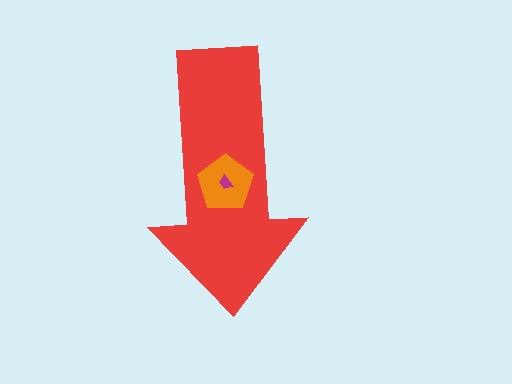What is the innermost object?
The magenta trapezoid.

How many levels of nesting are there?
3.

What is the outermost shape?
The red arrow.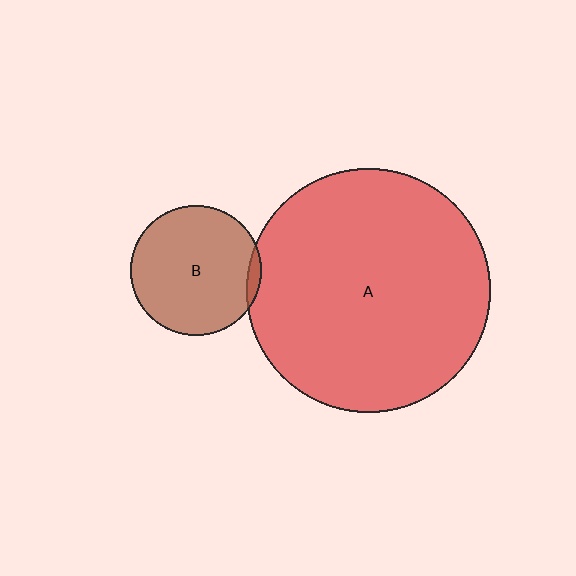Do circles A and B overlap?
Yes.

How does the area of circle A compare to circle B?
Approximately 3.5 times.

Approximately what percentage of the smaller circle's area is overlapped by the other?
Approximately 5%.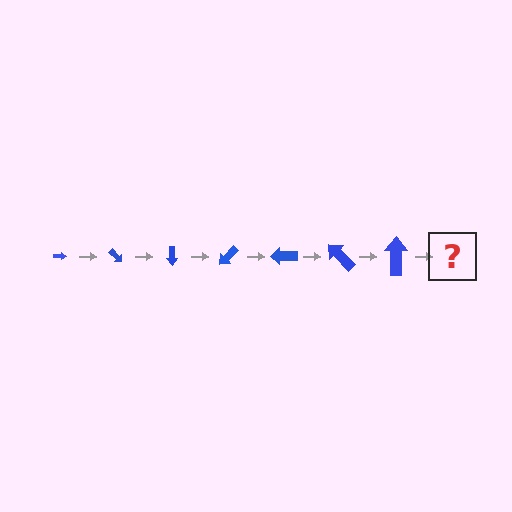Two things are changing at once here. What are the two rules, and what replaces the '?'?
The two rules are that the arrow grows larger each step and it rotates 45 degrees each step. The '?' should be an arrow, larger than the previous one and rotated 315 degrees from the start.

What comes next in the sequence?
The next element should be an arrow, larger than the previous one and rotated 315 degrees from the start.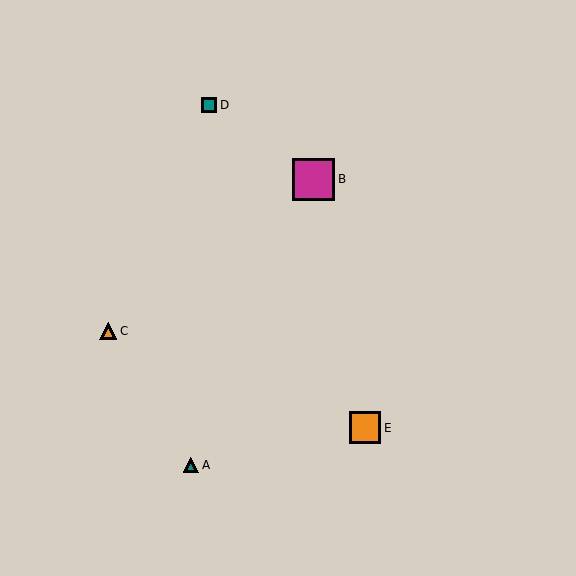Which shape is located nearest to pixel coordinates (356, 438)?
The orange square (labeled E) at (365, 428) is nearest to that location.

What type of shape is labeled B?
Shape B is a magenta square.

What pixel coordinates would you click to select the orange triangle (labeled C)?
Click at (108, 331) to select the orange triangle C.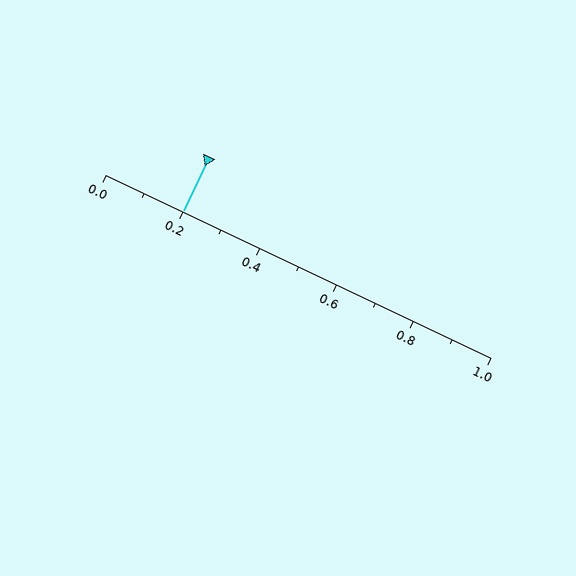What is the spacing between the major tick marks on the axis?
The major ticks are spaced 0.2 apart.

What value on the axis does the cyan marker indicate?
The marker indicates approximately 0.2.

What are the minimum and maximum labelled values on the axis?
The axis runs from 0.0 to 1.0.